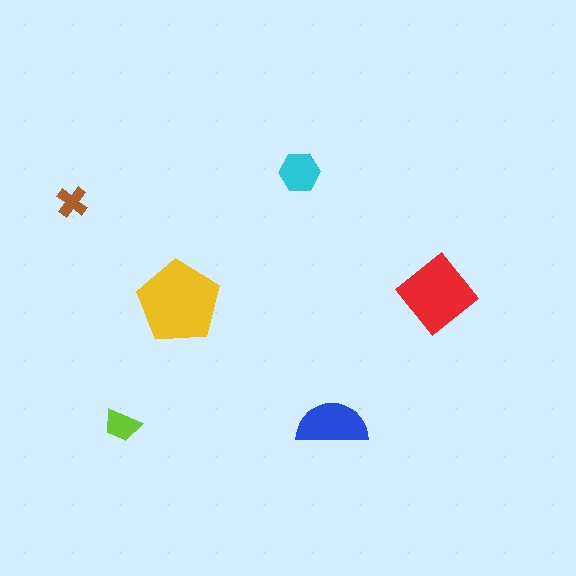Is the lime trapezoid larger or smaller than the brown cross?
Larger.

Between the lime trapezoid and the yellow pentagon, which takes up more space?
The yellow pentagon.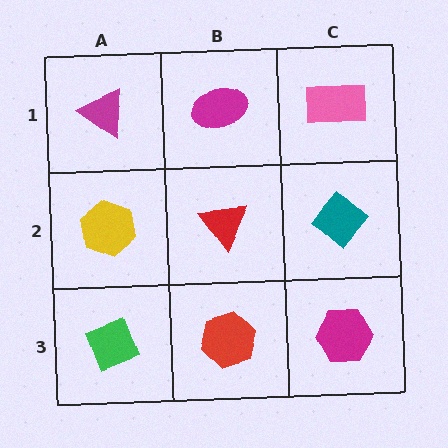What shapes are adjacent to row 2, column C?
A pink rectangle (row 1, column C), a magenta hexagon (row 3, column C), a red triangle (row 2, column B).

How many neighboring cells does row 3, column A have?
2.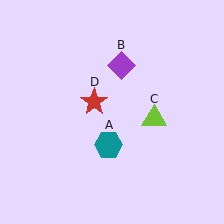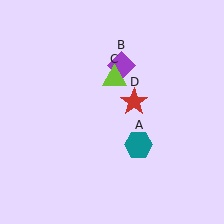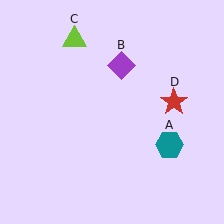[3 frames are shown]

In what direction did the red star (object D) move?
The red star (object D) moved right.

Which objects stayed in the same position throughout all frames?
Purple diamond (object B) remained stationary.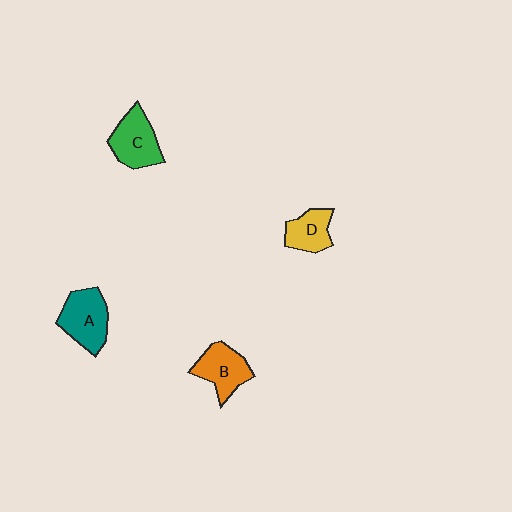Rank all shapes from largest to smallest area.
From largest to smallest: A (teal), C (green), B (orange), D (yellow).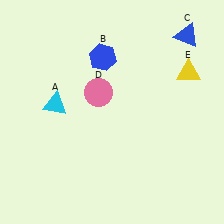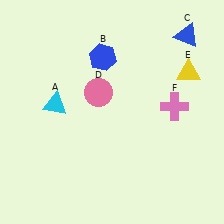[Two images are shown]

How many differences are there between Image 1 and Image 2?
There is 1 difference between the two images.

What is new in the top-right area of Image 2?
A pink cross (F) was added in the top-right area of Image 2.